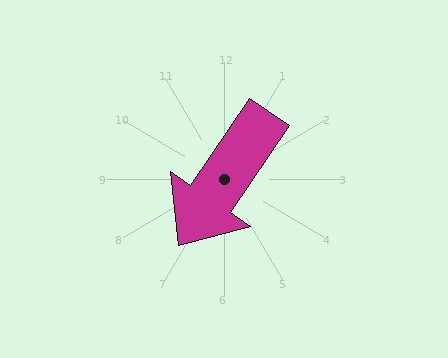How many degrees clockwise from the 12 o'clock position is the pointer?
Approximately 214 degrees.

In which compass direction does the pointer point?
Southwest.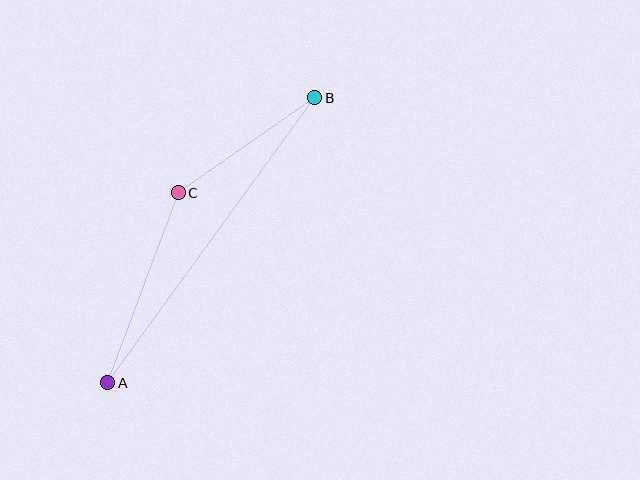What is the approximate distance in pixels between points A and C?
The distance between A and C is approximately 202 pixels.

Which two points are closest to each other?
Points B and C are closest to each other.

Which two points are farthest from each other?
Points A and B are farthest from each other.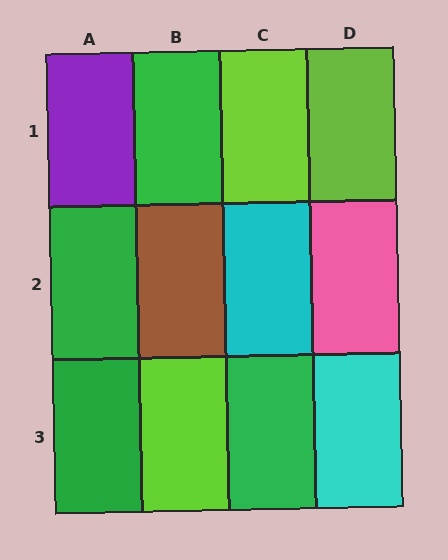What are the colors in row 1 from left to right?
Purple, green, lime, lime.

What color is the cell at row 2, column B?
Brown.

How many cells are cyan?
2 cells are cyan.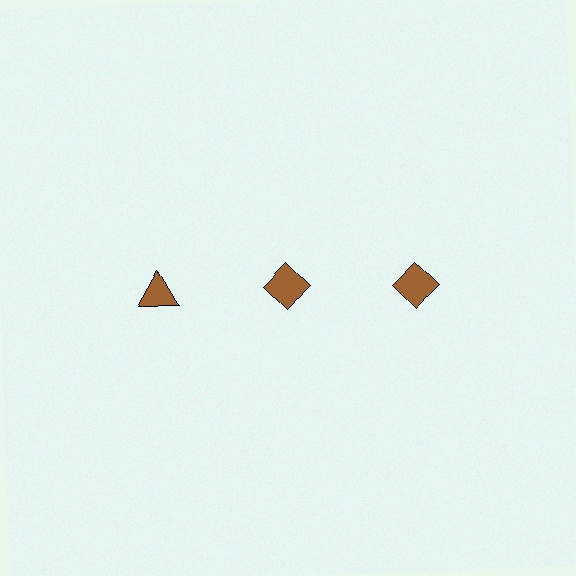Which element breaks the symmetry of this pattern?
The brown triangle in the top row, leftmost column breaks the symmetry. All other shapes are brown diamonds.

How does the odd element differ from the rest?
It has a different shape: triangle instead of diamond.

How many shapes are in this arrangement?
There are 3 shapes arranged in a grid pattern.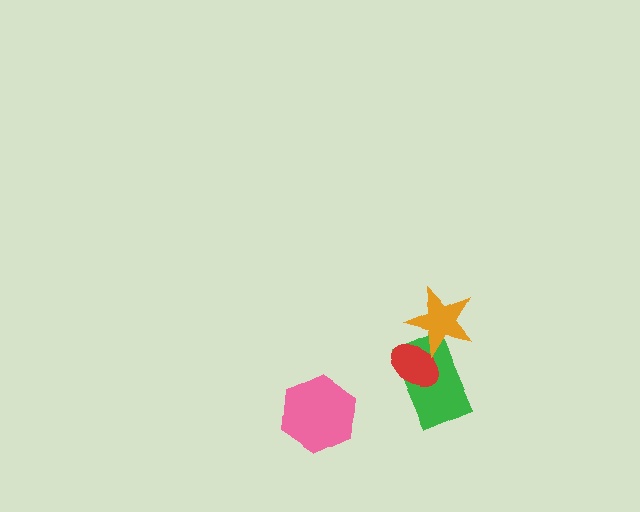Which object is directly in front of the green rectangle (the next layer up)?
The red ellipse is directly in front of the green rectangle.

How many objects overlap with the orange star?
2 objects overlap with the orange star.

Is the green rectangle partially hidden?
Yes, it is partially covered by another shape.